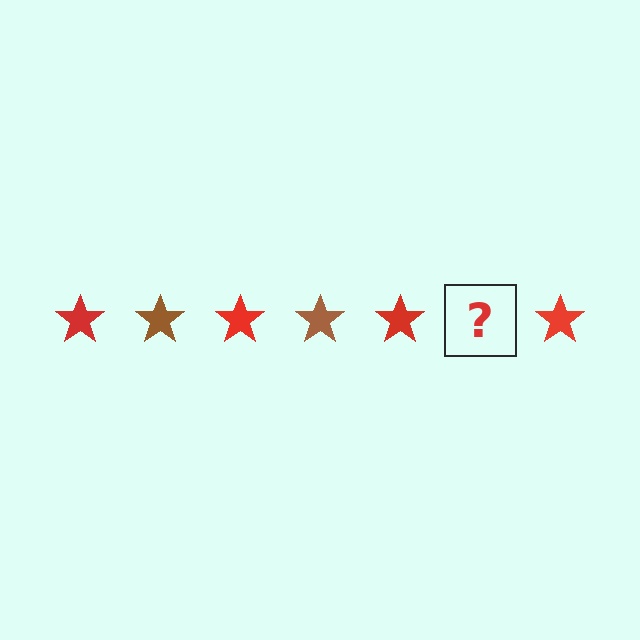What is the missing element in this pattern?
The missing element is a brown star.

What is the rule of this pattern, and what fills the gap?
The rule is that the pattern cycles through red, brown stars. The gap should be filled with a brown star.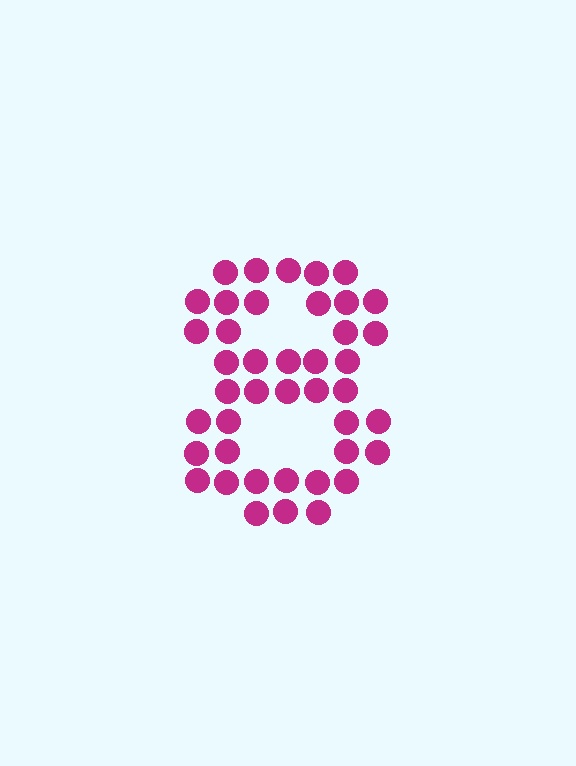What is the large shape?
The large shape is the digit 8.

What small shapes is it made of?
It is made of small circles.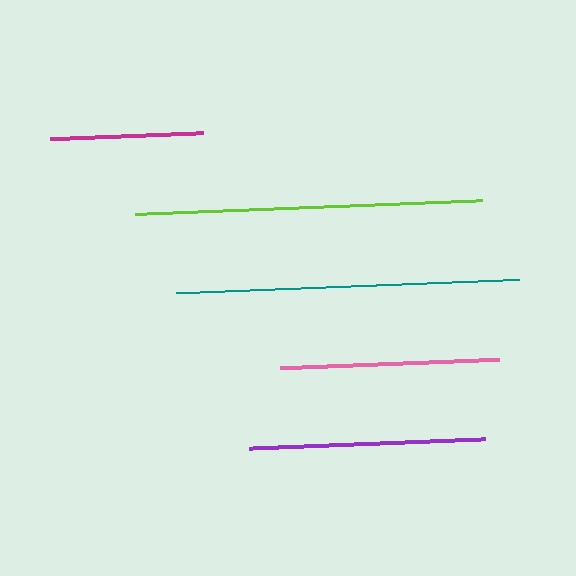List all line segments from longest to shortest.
From longest to shortest: lime, teal, purple, pink, magenta.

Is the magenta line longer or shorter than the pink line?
The pink line is longer than the magenta line.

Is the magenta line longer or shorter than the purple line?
The purple line is longer than the magenta line.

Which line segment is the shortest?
The magenta line is the shortest at approximately 152 pixels.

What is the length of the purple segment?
The purple segment is approximately 236 pixels long.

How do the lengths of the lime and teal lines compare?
The lime and teal lines are approximately the same length.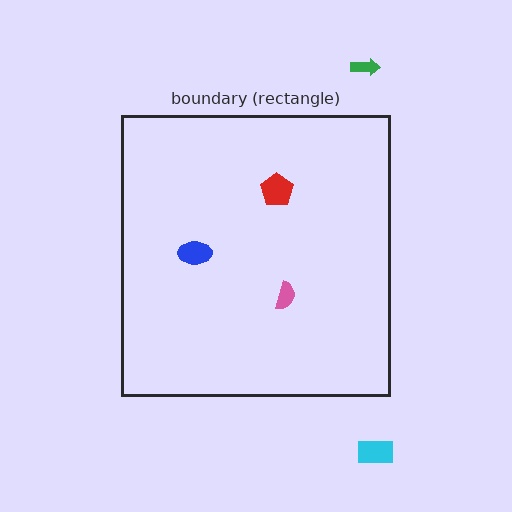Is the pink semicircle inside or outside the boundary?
Inside.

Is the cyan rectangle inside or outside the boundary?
Outside.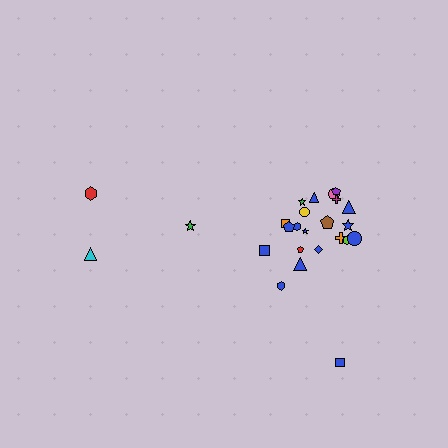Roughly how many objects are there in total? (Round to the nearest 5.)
Roughly 25 objects in total.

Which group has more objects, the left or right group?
The right group.